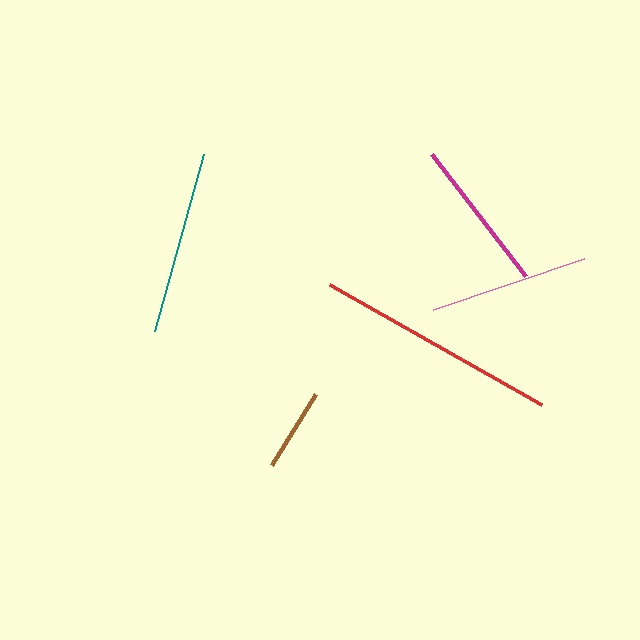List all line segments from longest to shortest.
From longest to shortest: red, teal, pink, magenta, brown.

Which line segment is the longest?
The red line is the longest at approximately 245 pixels.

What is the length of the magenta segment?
The magenta segment is approximately 154 pixels long.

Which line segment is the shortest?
The brown line is the shortest at approximately 84 pixels.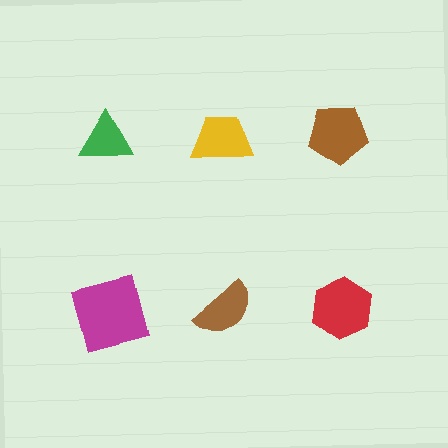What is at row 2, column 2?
A brown semicircle.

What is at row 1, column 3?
A brown pentagon.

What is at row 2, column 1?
A magenta square.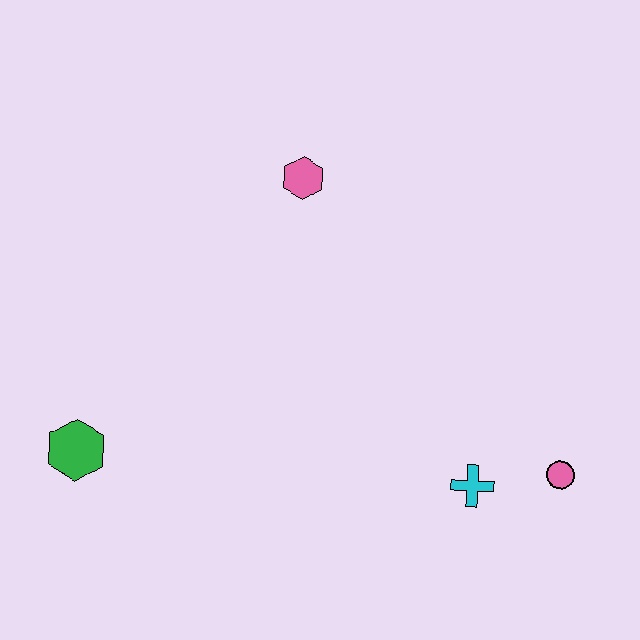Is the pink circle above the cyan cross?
Yes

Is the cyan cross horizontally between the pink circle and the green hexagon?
Yes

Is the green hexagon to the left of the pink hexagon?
Yes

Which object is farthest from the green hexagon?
The pink circle is farthest from the green hexagon.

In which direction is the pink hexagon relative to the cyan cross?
The pink hexagon is above the cyan cross.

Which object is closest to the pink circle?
The cyan cross is closest to the pink circle.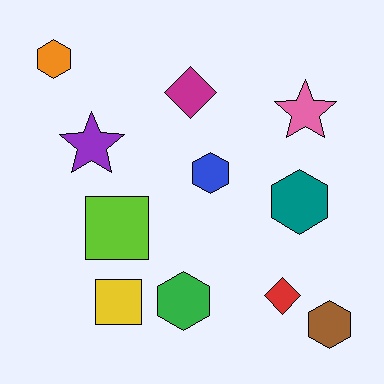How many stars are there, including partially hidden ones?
There are 2 stars.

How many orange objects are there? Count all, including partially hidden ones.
There is 1 orange object.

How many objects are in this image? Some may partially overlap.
There are 11 objects.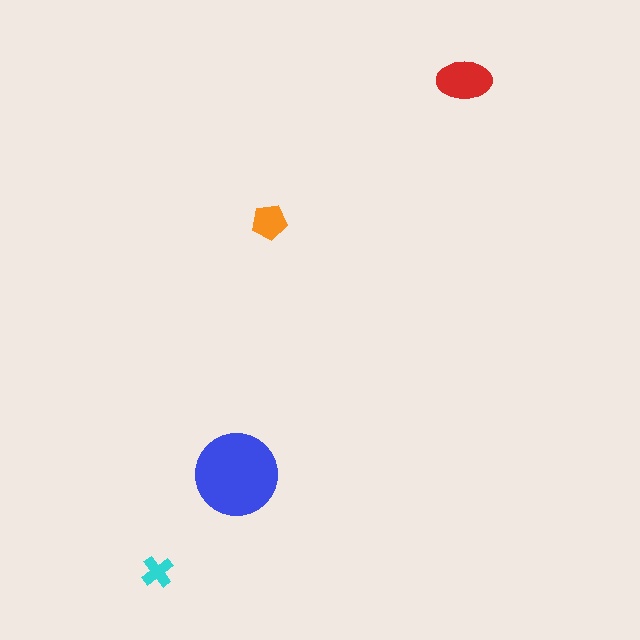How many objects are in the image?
There are 4 objects in the image.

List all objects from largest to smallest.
The blue circle, the red ellipse, the orange pentagon, the cyan cross.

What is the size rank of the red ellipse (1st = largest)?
2nd.